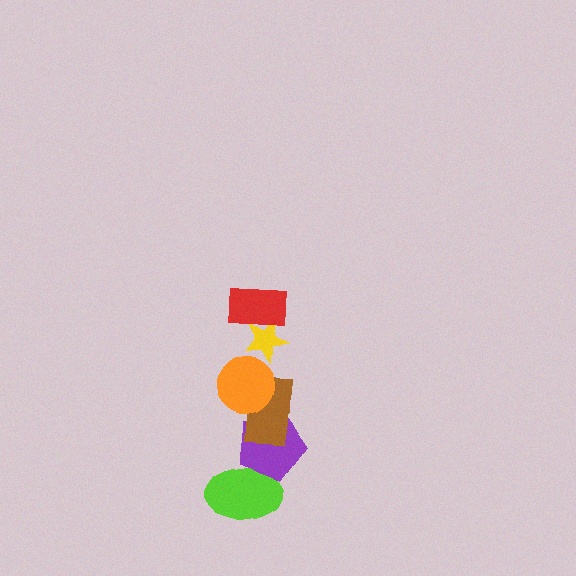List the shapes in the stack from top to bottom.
From top to bottom: the red rectangle, the yellow star, the orange circle, the brown rectangle, the purple pentagon, the lime ellipse.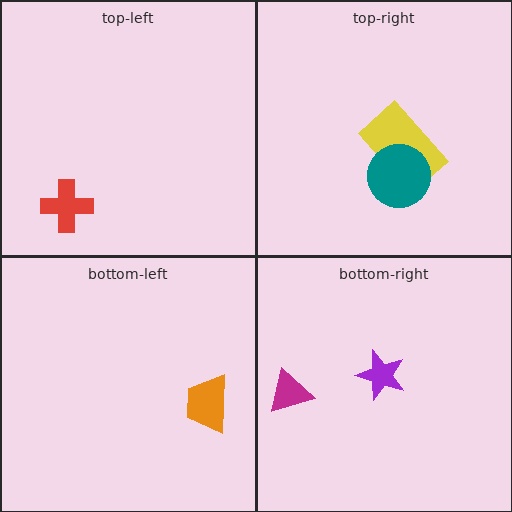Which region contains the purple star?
The bottom-right region.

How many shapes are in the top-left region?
1.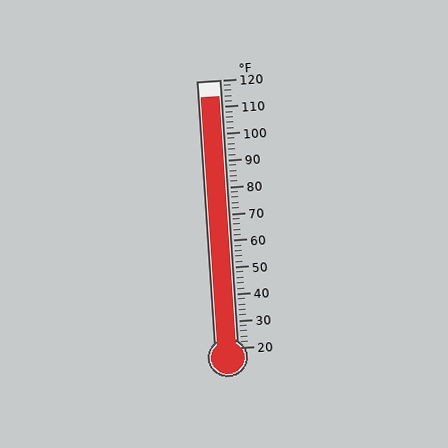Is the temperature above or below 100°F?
The temperature is above 100°F.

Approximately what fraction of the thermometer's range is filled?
The thermometer is filled to approximately 95% of its range.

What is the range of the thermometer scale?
The thermometer scale ranges from 20°F to 120°F.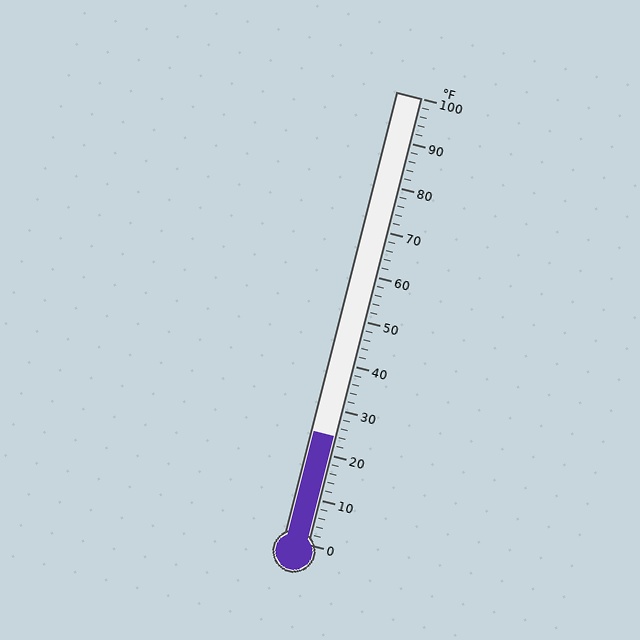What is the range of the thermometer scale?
The thermometer scale ranges from 0°F to 100°F.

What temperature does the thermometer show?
The thermometer shows approximately 24°F.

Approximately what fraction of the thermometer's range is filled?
The thermometer is filled to approximately 25% of its range.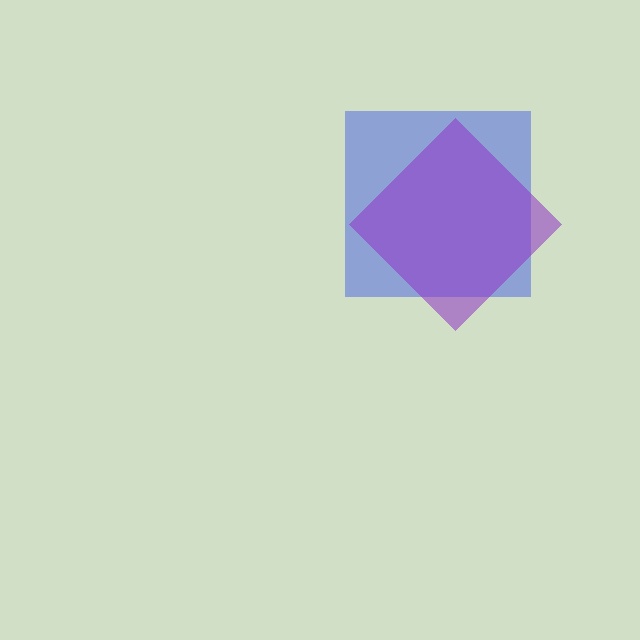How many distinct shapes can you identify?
There are 2 distinct shapes: a blue square, a purple diamond.